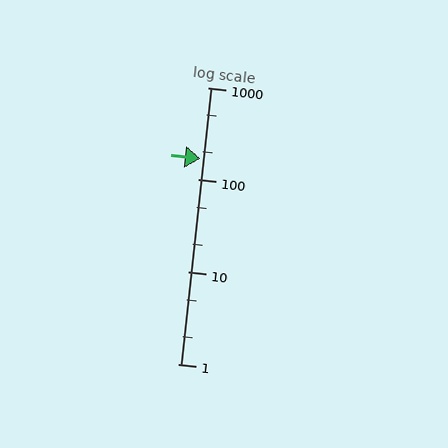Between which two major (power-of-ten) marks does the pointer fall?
The pointer is between 100 and 1000.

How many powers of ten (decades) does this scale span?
The scale spans 3 decades, from 1 to 1000.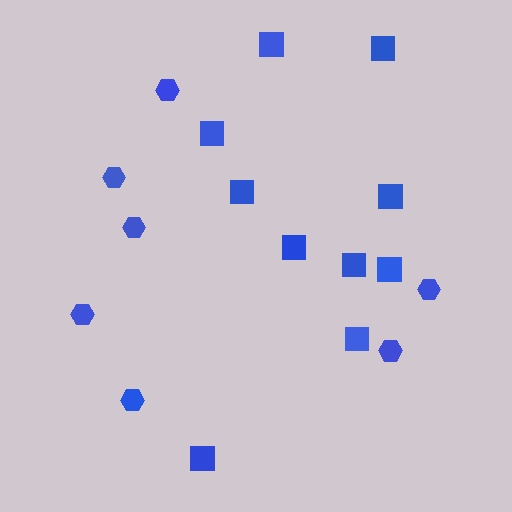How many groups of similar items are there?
There are 2 groups: one group of squares (10) and one group of hexagons (7).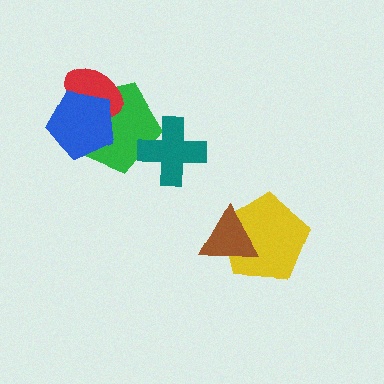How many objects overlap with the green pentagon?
3 objects overlap with the green pentagon.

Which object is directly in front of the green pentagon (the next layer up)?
The red ellipse is directly in front of the green pentagon.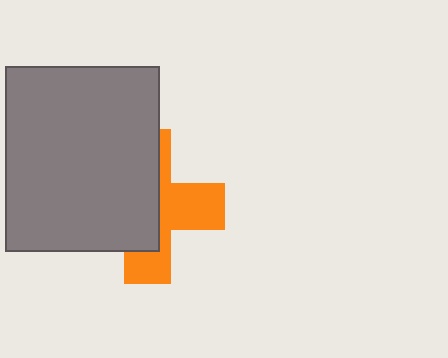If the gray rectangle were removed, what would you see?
You would see the complete orange cross.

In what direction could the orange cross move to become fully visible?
The orange cross could move right. That would shift it out from behind the gray rectangle entirely.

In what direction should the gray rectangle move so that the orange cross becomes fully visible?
The gray rectangle should move left. That is the shortest direction to clear the overlap and leave the orange cross fully visible.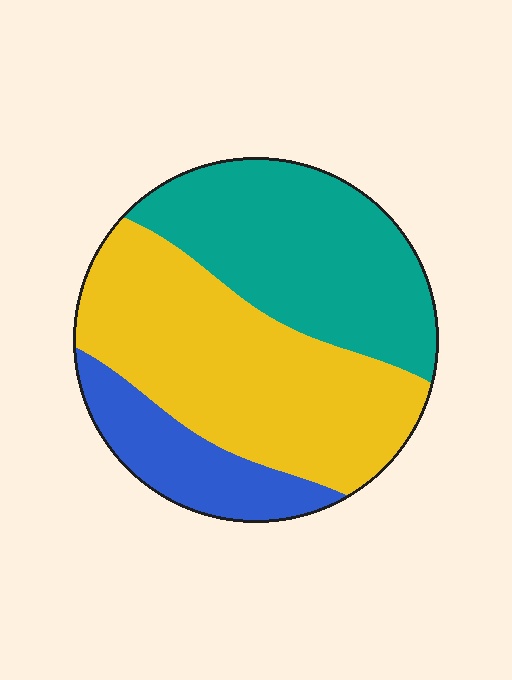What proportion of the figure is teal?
Teal takes up about three eighths (3/8) of the figure.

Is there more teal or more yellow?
Yellow.